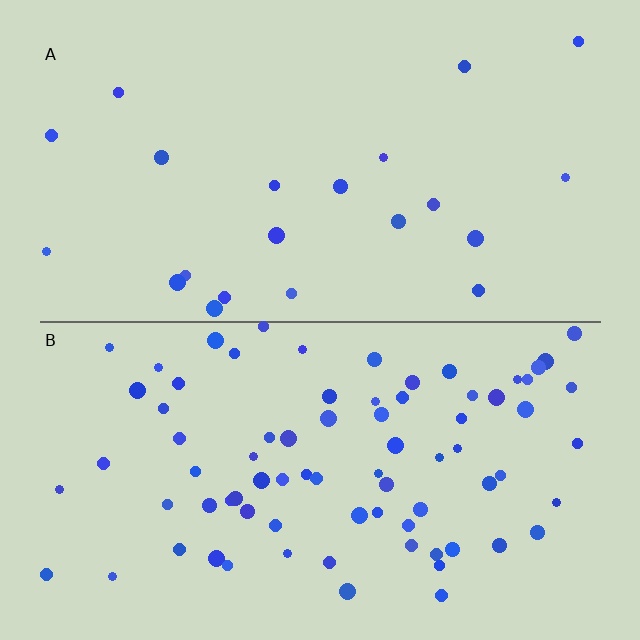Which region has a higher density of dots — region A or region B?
B (the bottom).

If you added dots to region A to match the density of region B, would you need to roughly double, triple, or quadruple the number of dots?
Approximately quadruple.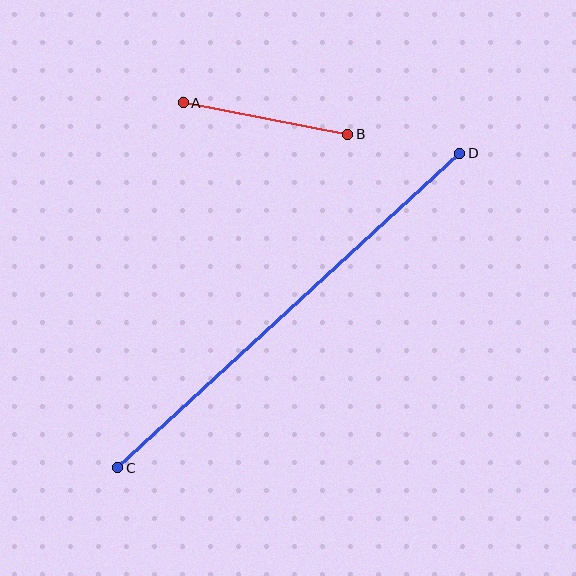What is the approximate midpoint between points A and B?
The midpoint is at approximately (265, 119) pixels.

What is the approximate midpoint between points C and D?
The midpoint is at approximately (289, 311) pixels.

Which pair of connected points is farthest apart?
Points C and D are farthest apart.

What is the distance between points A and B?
The distance is approximately 168 pixels.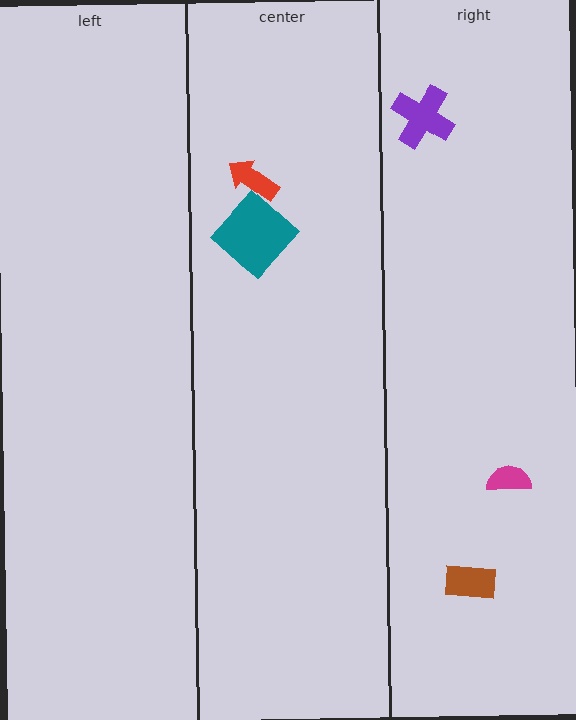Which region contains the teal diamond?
The center region.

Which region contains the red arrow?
The center region.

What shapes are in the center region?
The teal diamond, the red arrow.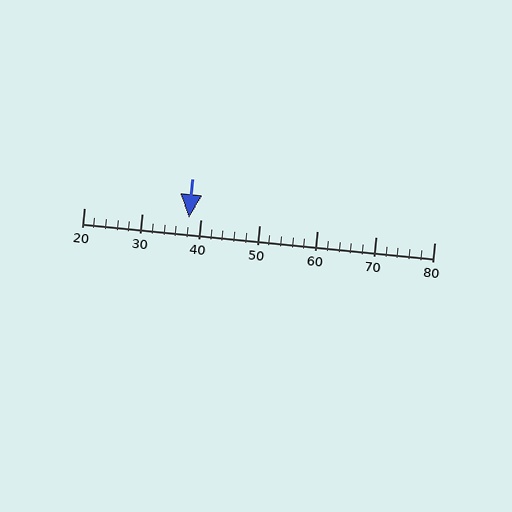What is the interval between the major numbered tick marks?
The major tick marks are spaced 10 units apart.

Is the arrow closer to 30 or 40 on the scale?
The arrow is closer to 40.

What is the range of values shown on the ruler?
The ruler shows values from 20 to 80.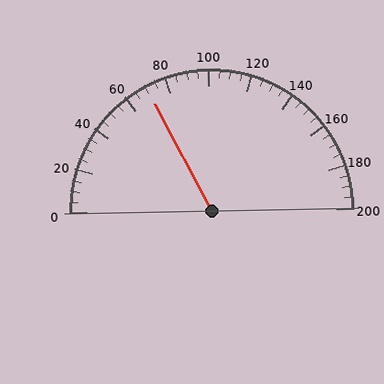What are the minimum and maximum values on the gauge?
The gauge ranges from 0 to 200.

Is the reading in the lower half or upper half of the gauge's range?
The reading is in the lower half of the range (0 to 200).